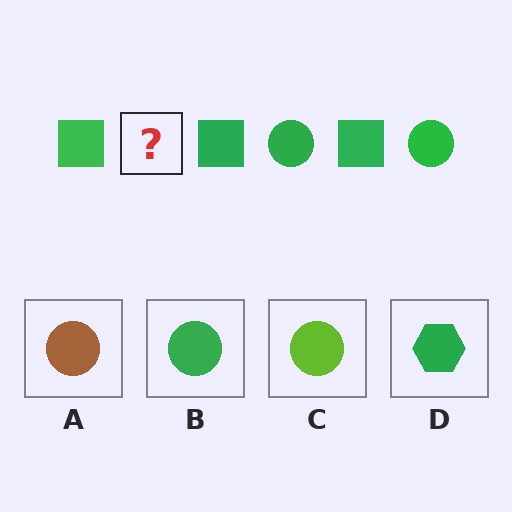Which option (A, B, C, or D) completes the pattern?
B.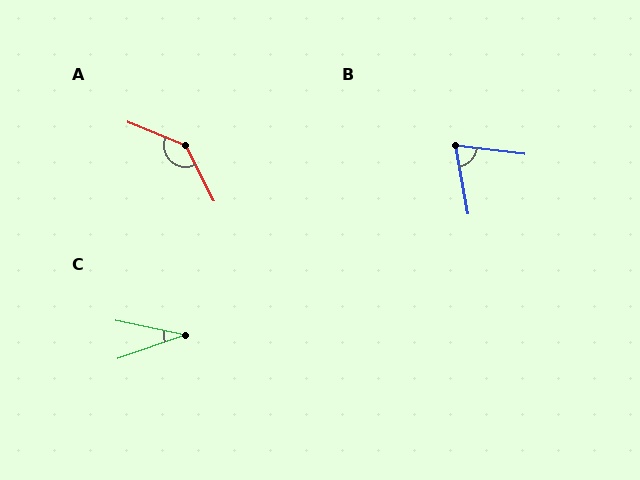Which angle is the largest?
A, at approximately 139 degrees.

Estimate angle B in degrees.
Approximately 73 degrees.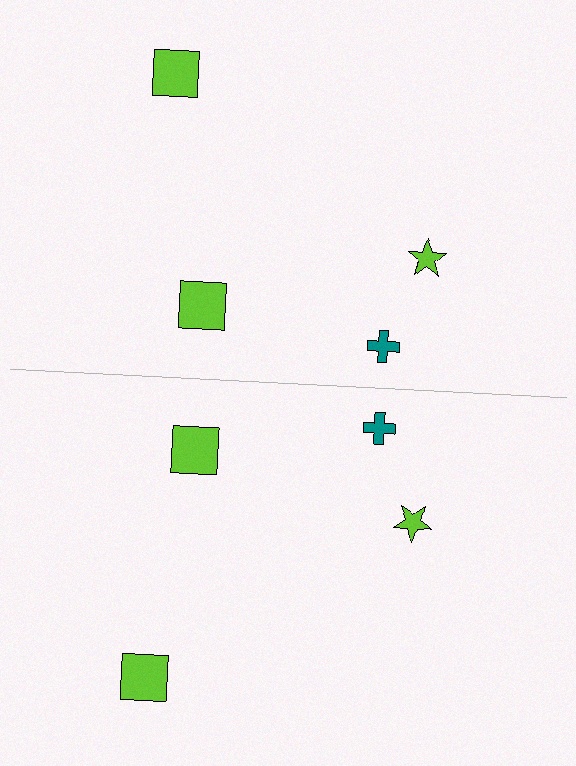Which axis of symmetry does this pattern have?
The pattern has a horizontal axis of symmetry running through the center of the image.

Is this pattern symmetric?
Yes, this pattern has bilateral (reflection) symmetry.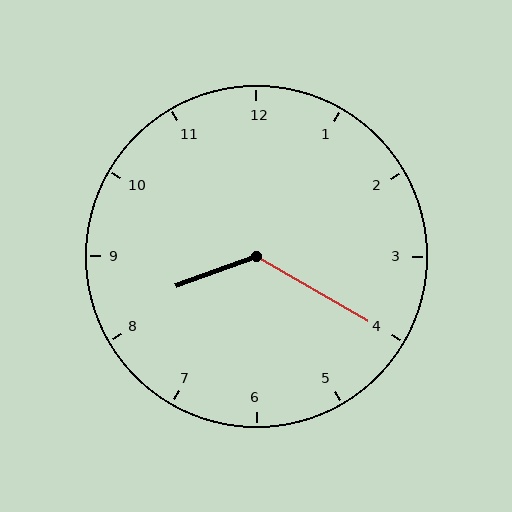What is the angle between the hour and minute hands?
Approximately 130 degrees.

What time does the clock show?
8:20.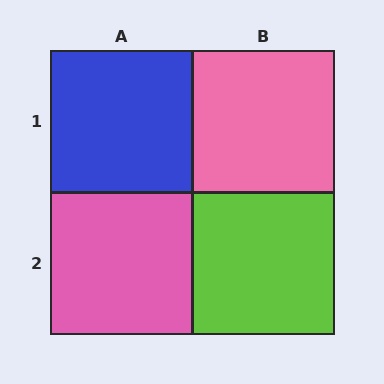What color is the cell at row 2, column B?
Lime.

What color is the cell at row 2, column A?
Pink.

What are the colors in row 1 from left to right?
Blue, pink.